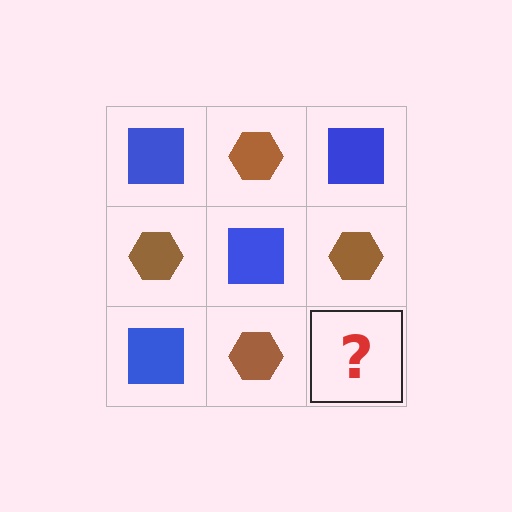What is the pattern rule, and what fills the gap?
The rule is that it alternates blue square and brown hexagon in a checkerboard pattern. The gap should be filled with a blue square.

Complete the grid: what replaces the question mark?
The question mark should be replaced with a blue square.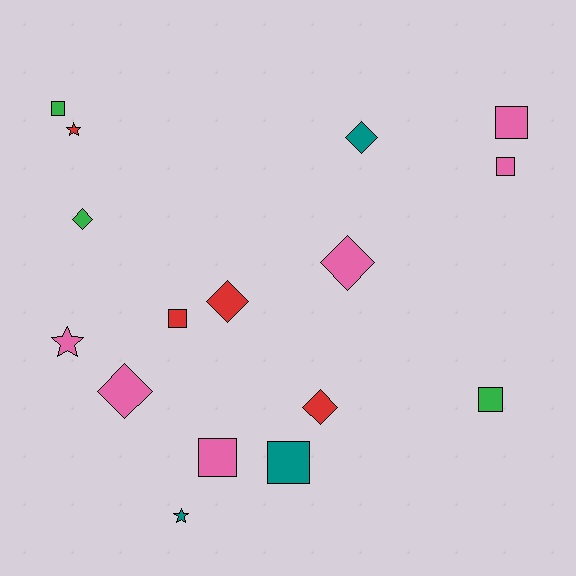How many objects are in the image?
There are 16 objects.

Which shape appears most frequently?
Square, with 7 objects.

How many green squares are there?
There are 2 green squares.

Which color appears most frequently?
Pink, with 6 objects.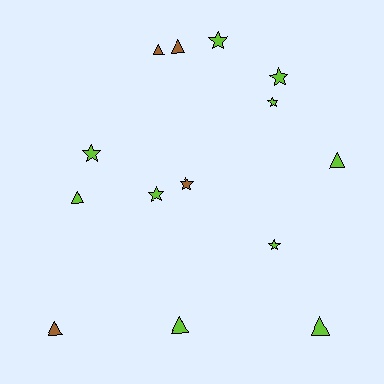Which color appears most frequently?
Lime, with 10 objects.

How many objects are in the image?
There are 14 objects.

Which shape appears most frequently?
Triangle, with 7 objects.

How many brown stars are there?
There is 1 brown star.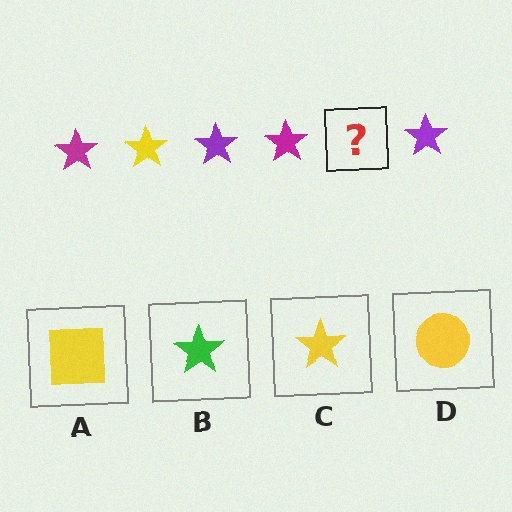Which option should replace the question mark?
Option C.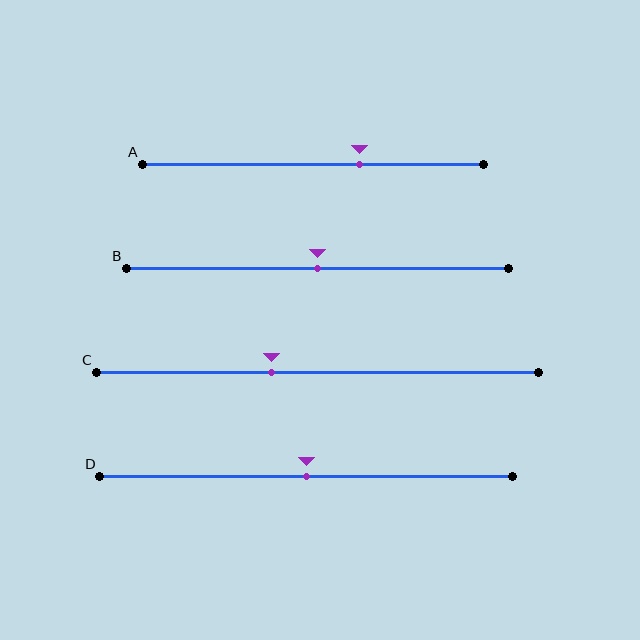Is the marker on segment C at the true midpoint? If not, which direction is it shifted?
No, the marker on segment C is shifted to the left by about 10% of the segment length.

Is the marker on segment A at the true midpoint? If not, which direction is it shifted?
No, the marker on segment A is shifted to the right by about 14% of the segment length.